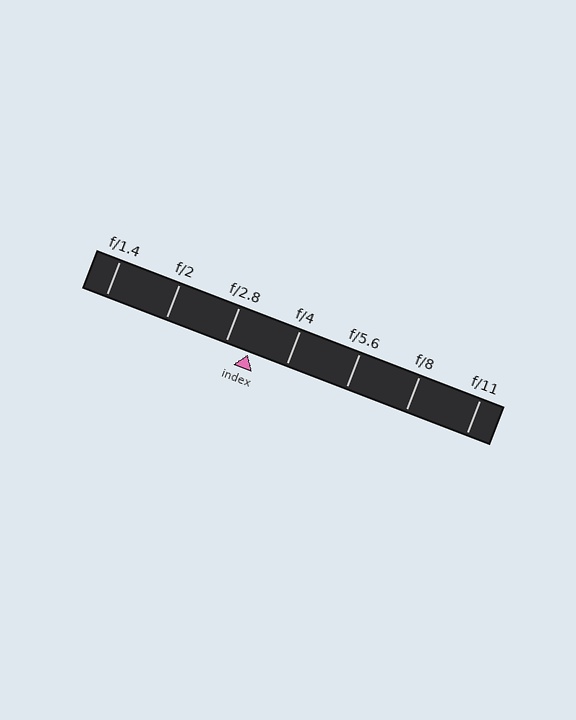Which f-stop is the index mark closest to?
The index mark is closest to f/2.8.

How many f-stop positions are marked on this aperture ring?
There are 7 f-stop positions marked.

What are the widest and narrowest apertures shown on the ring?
The widest aperture shown is f/1.4 and the narrowest is f/11.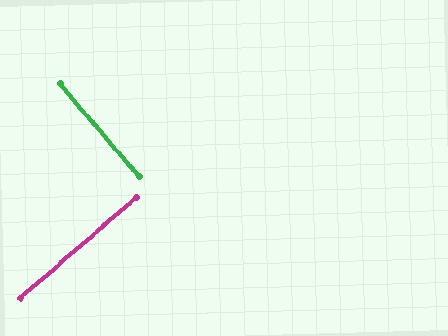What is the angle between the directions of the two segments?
Approximately 89 degrees.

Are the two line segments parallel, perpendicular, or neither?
Perpendicular — they meet at approximately 89°.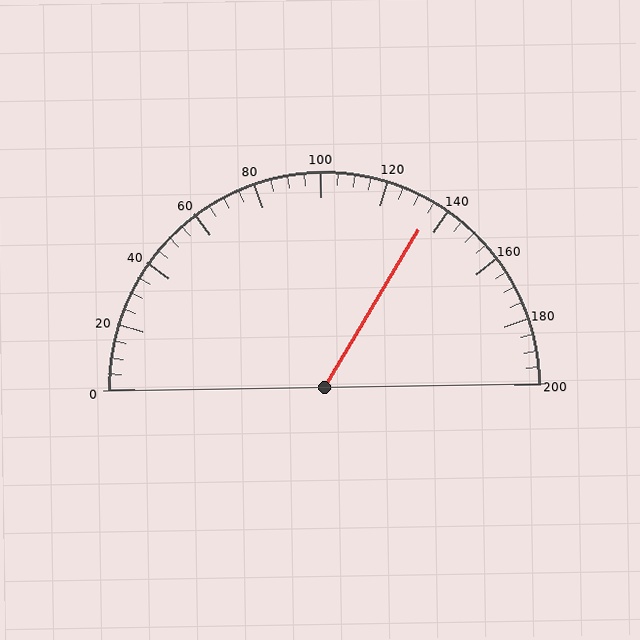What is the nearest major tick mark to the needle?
The nearest major tick mark is 140.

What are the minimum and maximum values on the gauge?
The gauge ranges from 0 to 200.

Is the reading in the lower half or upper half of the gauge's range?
The reading is in the upper half of the range (0 to 200).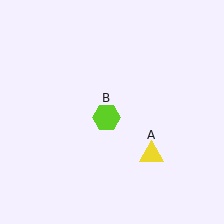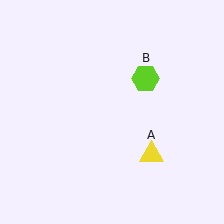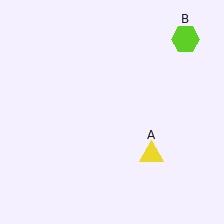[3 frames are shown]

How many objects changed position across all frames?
1 object changed position: lime hexagon (object B).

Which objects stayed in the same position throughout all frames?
Yellow triangle (object A) remained stationary.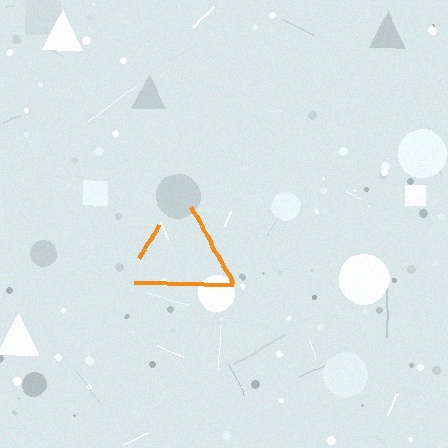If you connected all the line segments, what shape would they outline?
They would outline a triangle.